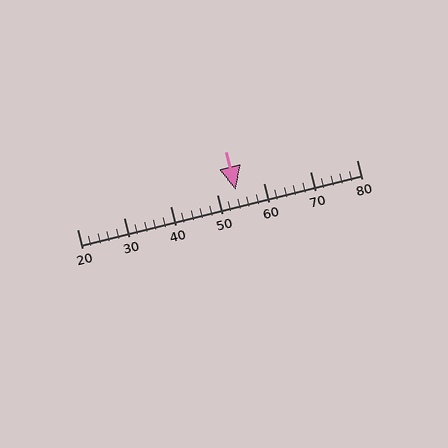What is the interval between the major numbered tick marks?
The major tick marks are spaced 10 units apart.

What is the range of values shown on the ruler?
The ruler shows values from 20 to 80.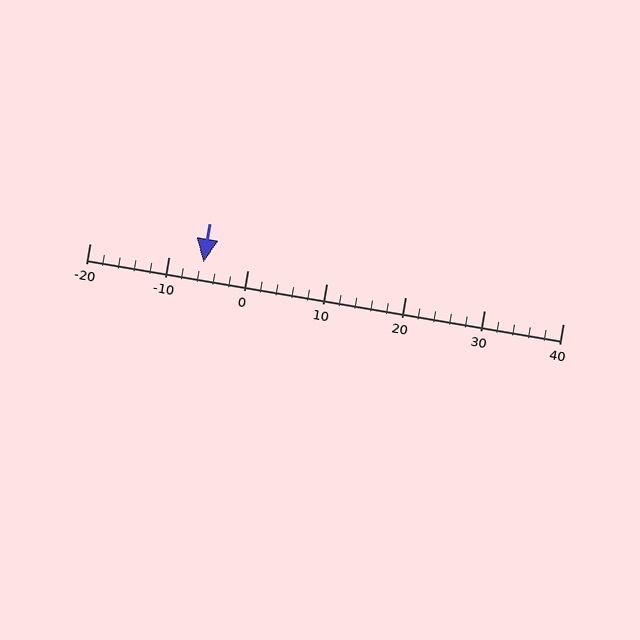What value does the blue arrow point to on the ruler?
The blue arrow points to approximately -6.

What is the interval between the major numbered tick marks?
The major tick marks are spaced 10 units apart.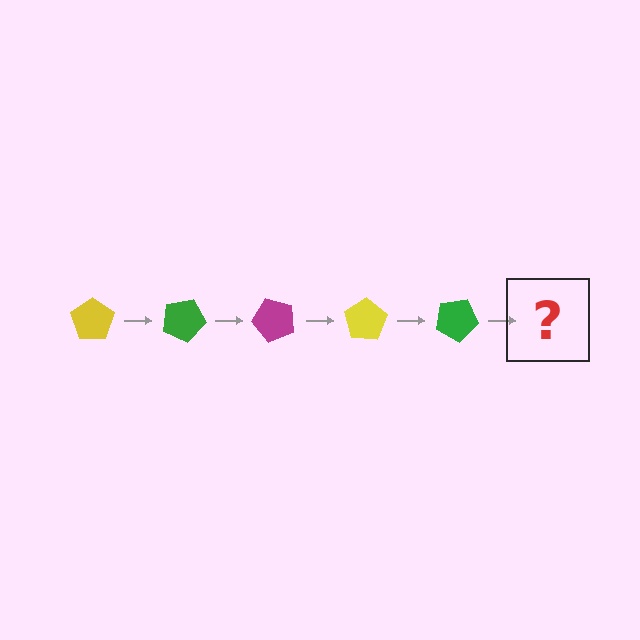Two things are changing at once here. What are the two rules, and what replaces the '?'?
The two rules are that it rotates 25 degrees each step and the color cycles through yellow, green, and magenta. The '?' should be a magenta pentagon, rotated 125 degrees from the start.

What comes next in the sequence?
The next element should be a magenta pentagon, rotated 125 degrees from the start.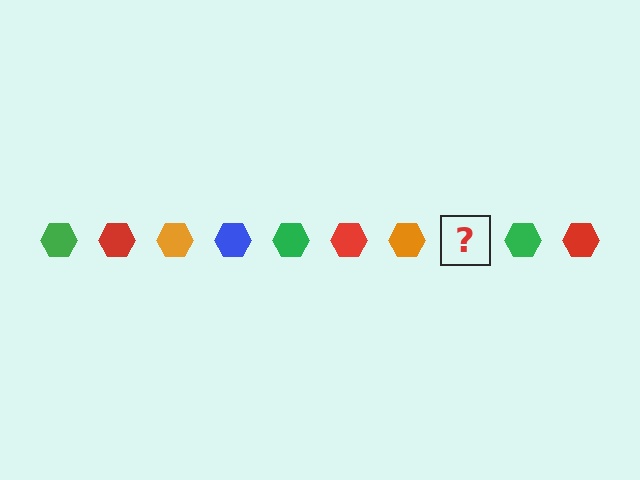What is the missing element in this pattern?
The missing element is a blue hexagon.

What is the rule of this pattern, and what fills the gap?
The rule is that the pattern cycles through green, red, orange, blue hexagons. The gap should be filled with a blue hexagon.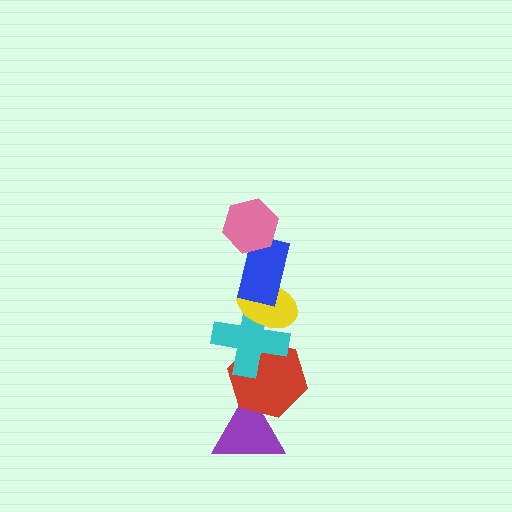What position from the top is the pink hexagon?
The pink hexagon is 1st from the top.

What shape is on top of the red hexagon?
The cyan cross is on top of the red hexagon.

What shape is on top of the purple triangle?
The red hexagon is on top of the purple triangle.